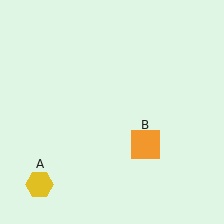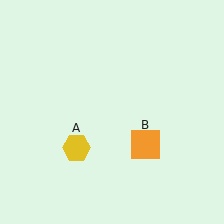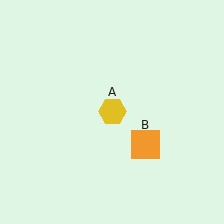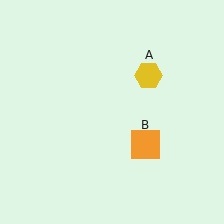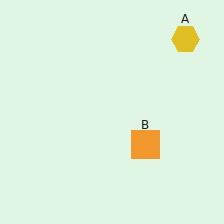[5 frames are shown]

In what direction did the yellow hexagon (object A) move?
The yellow hexagon (object A) moved up and to the right.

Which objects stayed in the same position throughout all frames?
Orange square (object B) remained stationary.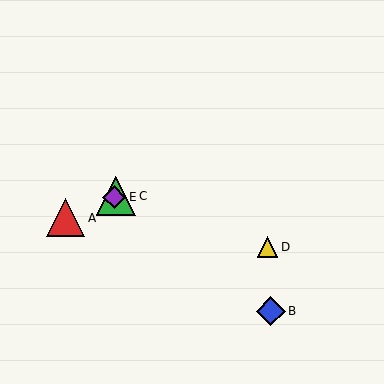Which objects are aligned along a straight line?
Objects A, C, E are aligned along a straight line.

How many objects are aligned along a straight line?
3 objects (A, C, E) are aligned along a straight line.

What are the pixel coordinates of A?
Object A is at (66, 218).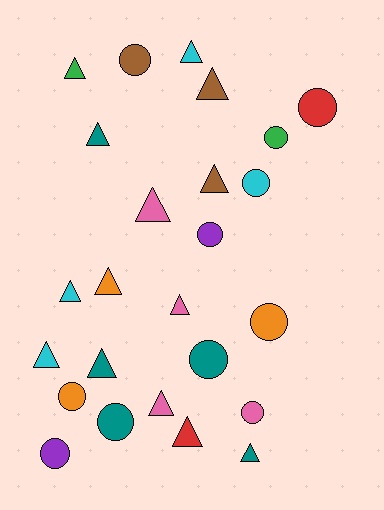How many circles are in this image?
There are 11 circles.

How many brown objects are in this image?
There are 3 brown objects.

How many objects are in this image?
There are 25 objects.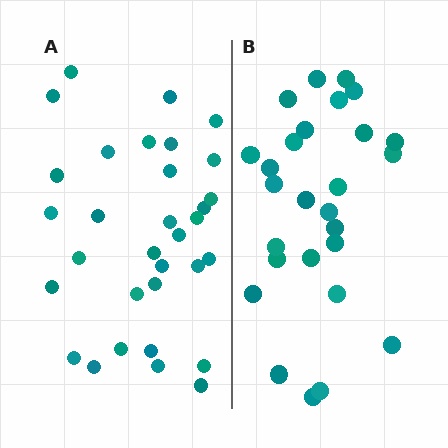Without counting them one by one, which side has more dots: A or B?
Region A (the left region) has more dots.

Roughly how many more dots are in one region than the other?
Region A has about 5 more dots than region B.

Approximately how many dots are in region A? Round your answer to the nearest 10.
About 30 dots. (The exact count is 32, which rounds to 30.)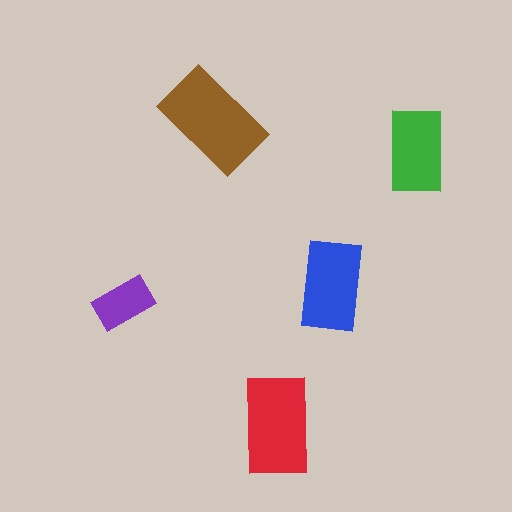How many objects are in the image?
There are 5 objects in the image.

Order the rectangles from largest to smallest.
the brown one, the red one, the blue one, the green one, the purple one.